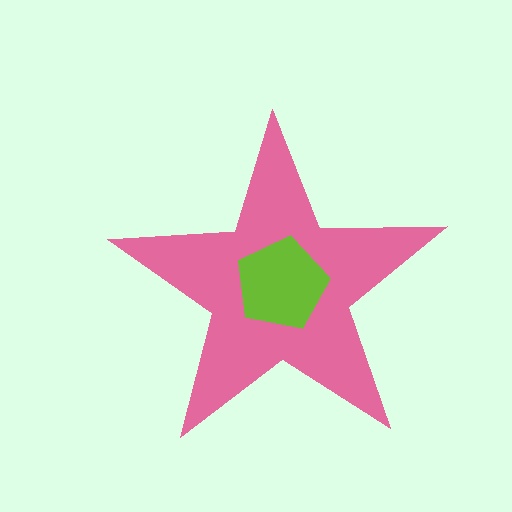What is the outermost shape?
The pink star.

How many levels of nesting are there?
2.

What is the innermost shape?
The lime pentagon.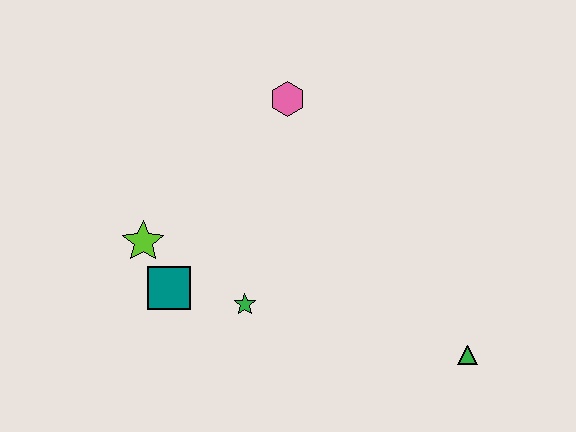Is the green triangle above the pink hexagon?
No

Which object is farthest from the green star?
The green triangle is farthest from the green star.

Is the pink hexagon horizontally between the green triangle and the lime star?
Yes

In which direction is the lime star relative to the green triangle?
The lime star is to the left of the green triangle.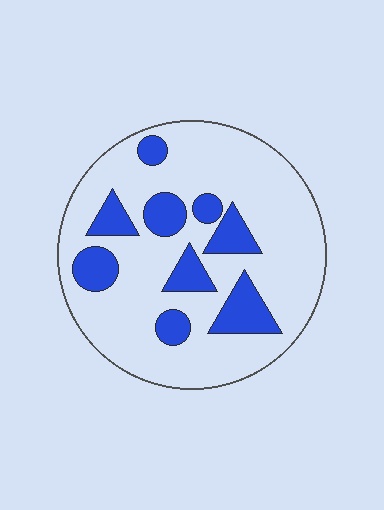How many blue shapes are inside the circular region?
9.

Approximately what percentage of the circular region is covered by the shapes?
Approximately 20%.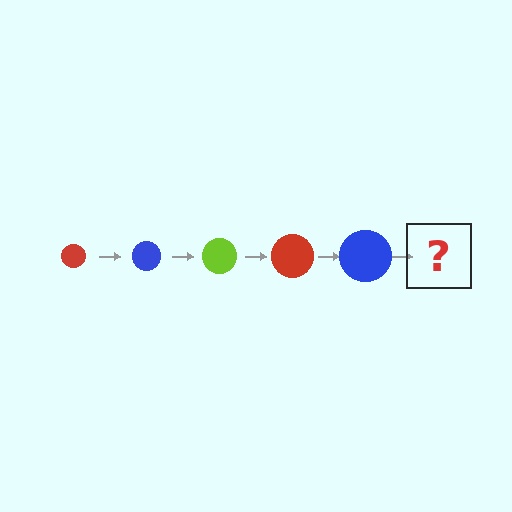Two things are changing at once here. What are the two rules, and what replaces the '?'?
The two rules are that the circle grows larger each step and the color cycles through red, blue, and lime. The '?' should be a lime circle, larger than the previous one.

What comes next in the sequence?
The next element should be a lime circle, larger than the previous one.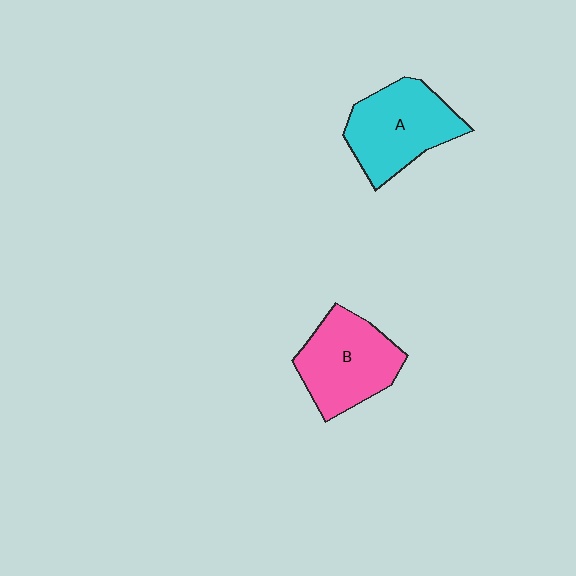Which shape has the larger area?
Shape A (cyan).